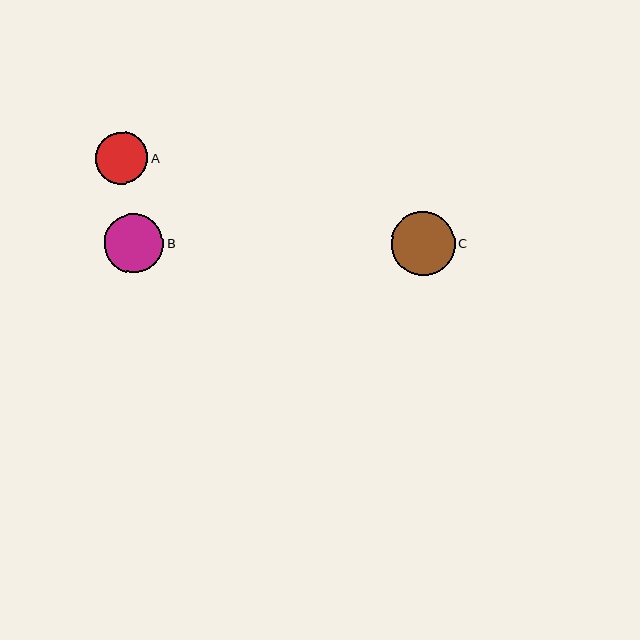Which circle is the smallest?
Circle A is the smallest with a size of approximately 52 pixels.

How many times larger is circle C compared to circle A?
Circle C is approximately 1.2 times the size of circle A.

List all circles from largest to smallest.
From largest to smallest: C, B, A.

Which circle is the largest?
Circle C is the largest with a size of approximately 63 pixels.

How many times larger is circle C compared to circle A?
Circle C is approximately 1.2 times the size of circle A.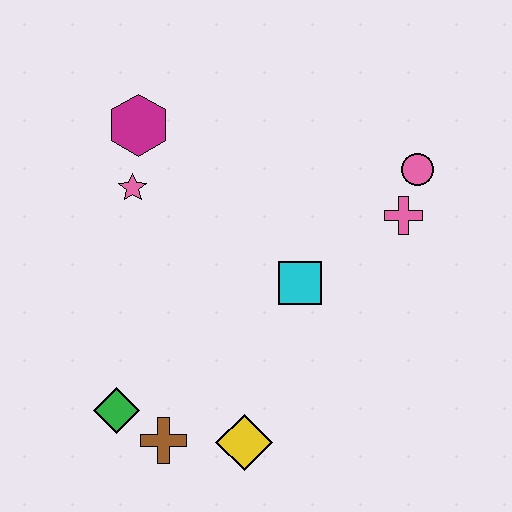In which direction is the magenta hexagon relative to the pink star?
The magenta hexagon is above the pink star.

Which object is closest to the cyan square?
The pink cross is closest to the cyan square.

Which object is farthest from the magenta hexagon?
The yellow diamond is farthest from the magenta hexagon.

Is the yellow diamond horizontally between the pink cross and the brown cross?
Yes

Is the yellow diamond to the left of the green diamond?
No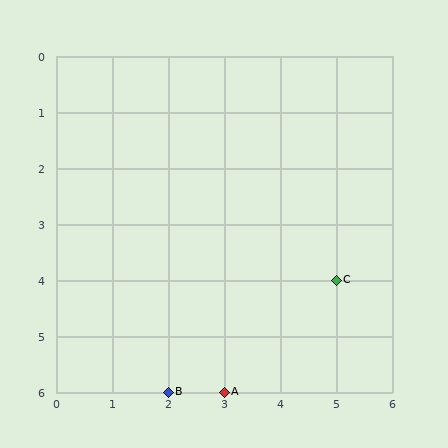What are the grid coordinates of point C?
Point C is at grid coordinates (5, 4).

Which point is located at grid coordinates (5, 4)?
Point C is at (5, 4).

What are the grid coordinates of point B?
Point B is at grid coordinates (2, 6).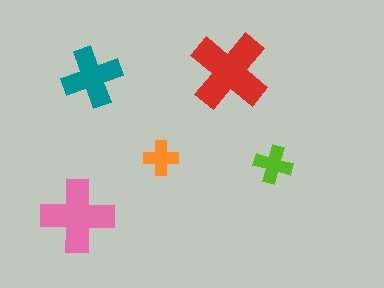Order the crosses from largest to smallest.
the red one, the pink one, the teal one, the lime one, the orange one.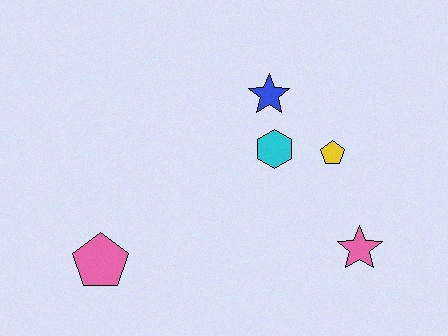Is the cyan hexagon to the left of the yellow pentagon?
Yes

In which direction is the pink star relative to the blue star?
The pink star is below the blue star.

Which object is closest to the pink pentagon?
The cyan hexagon is closest to the pink pentagon.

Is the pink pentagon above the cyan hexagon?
No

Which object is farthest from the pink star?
The pink pentagon is farthest from the pink star.